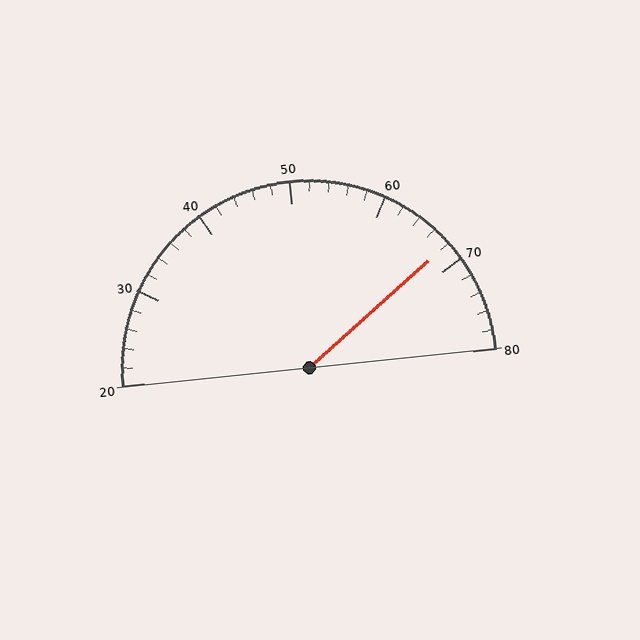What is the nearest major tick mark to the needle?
The nearest major tick mark is 70.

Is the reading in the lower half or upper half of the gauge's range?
The reading is in the upper half of the range (20 to 80).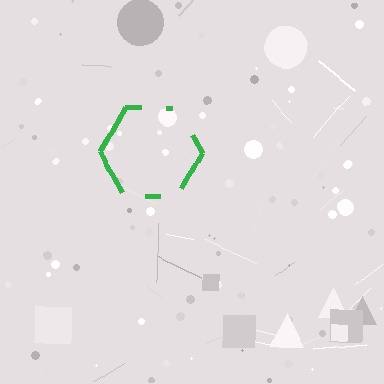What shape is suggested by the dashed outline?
The dashed outline suggests a hexagon.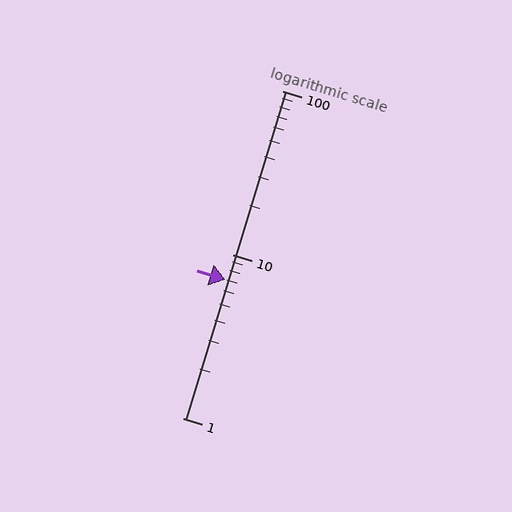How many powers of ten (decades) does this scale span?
The scale spans 2 decades, from 1 to 100.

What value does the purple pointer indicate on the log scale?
The pointer indicates approximately 7.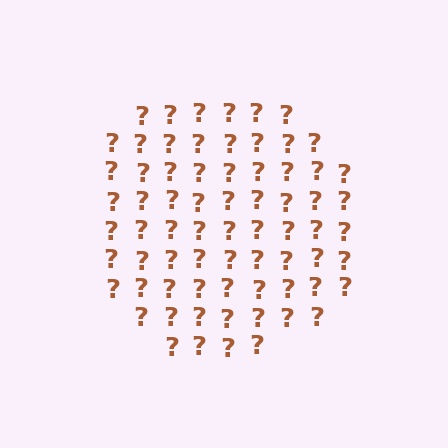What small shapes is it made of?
It is made of small question marks.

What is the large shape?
The large shape is a circle.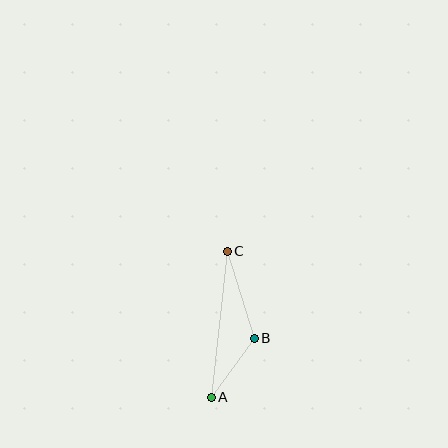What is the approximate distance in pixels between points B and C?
The distance between B and C is approximately 91 pixels.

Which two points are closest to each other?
Points A and B are closest to each other.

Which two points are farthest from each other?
Points A and C are farthest from each other.